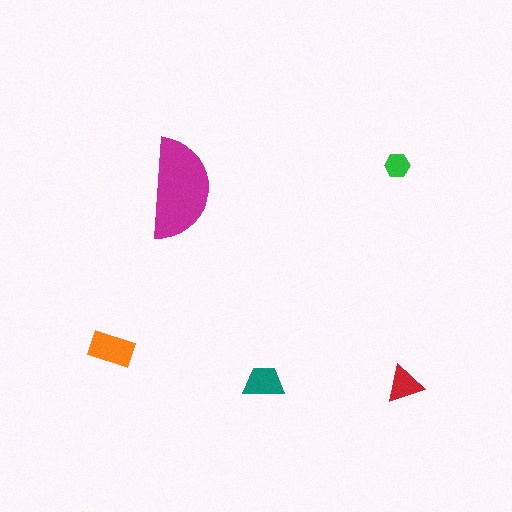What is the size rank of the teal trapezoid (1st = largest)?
3rd.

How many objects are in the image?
There are 5 objects in the image.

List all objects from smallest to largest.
The green hexagon, the red triangle, the teal trapezoid, the orange rectangle, the magenta semicircle.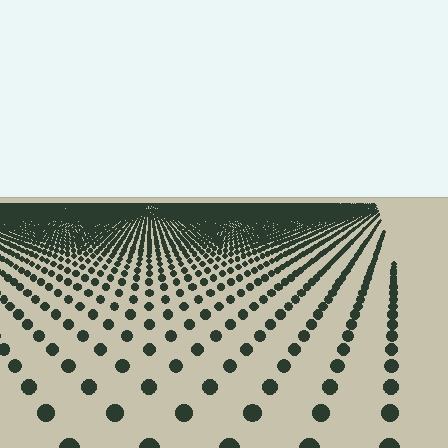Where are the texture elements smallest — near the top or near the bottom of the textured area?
Near the top.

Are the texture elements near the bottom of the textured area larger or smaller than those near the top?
Larger. Near the bottom, elements are closer to the viewer and appear at a bigger on-screen size.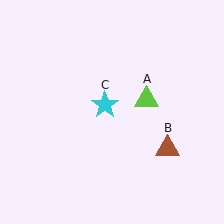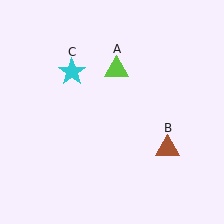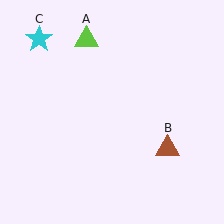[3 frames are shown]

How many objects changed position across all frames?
2 objects changed position: lime triangle (object A), cyan star (object C).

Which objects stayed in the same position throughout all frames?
Brown triangle (object B) remained stationary.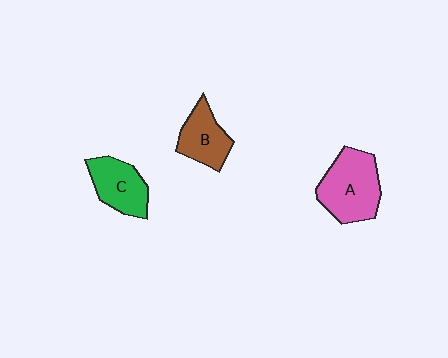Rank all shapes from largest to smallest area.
From largest to smallest: A (pink), C (green), B (brown).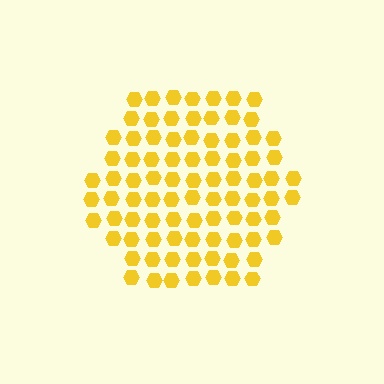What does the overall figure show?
The overall figure shows a hexagon.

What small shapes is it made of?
It is made of small hexagons.